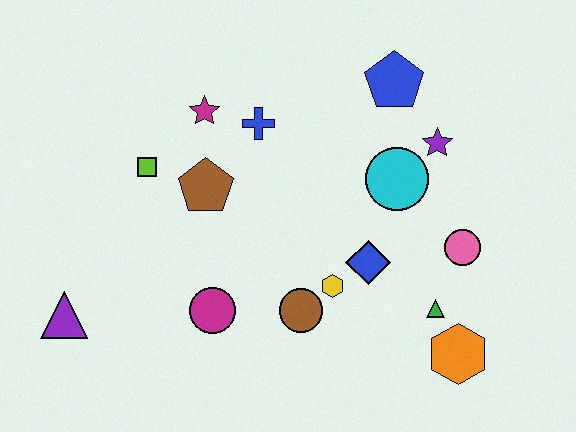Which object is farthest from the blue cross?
The orange hexagon is farthest from the blue cross.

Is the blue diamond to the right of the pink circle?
No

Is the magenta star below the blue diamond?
No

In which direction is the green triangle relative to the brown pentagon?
The green triangle is to the right of the brown pentagon.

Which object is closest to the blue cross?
The magenta star is closest to the blue cross.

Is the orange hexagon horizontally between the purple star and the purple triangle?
No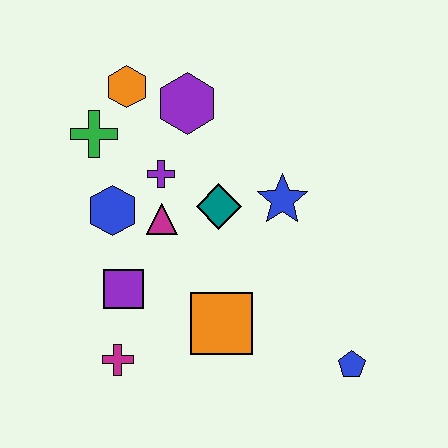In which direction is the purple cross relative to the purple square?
The purple cross is above the purple square.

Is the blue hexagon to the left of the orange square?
Yes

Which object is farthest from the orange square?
The orange hexagon is farthest from the orange square.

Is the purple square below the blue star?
Yes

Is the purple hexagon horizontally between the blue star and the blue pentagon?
No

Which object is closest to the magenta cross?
The purple square is closest to the magenta cross.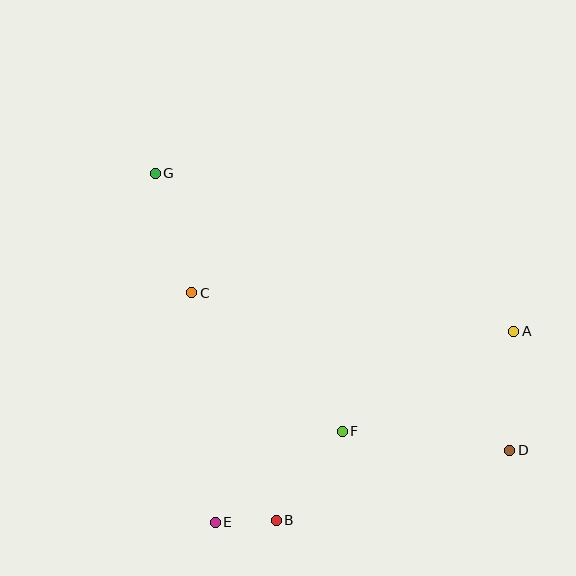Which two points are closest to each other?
Points B and E are closest to each other.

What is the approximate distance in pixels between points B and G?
The distance between B and G is approximately 367 pixels.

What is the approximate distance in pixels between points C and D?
The distance between C and D is approximately 355 pixels.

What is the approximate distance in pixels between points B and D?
The distance between B and D is approximately 244 pixels.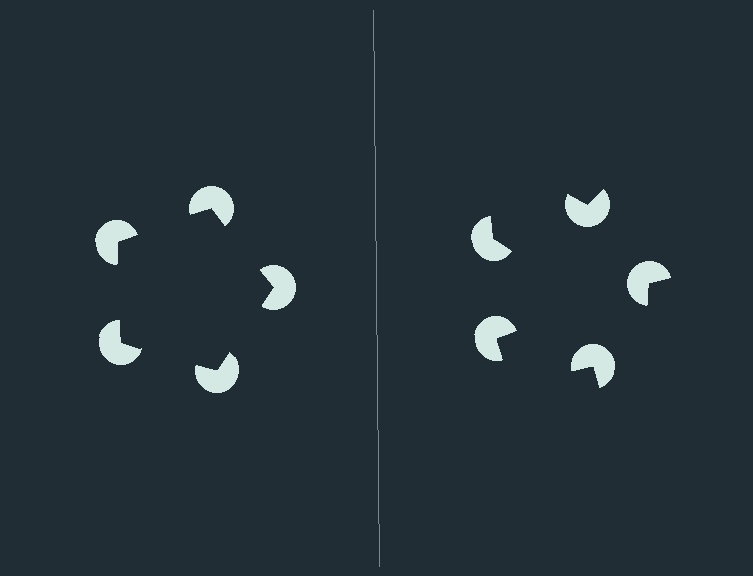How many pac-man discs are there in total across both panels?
10 — 5 on each side.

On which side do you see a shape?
An illusory pentagon appears on the left side. On the right side the wedge cuts are rotated, so no coherent shape forms.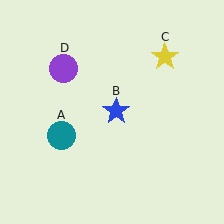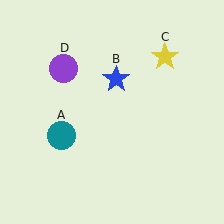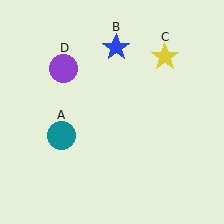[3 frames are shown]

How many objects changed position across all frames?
1 object changed position: blue star (object B).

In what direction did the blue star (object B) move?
The blue star (object B) moved up.